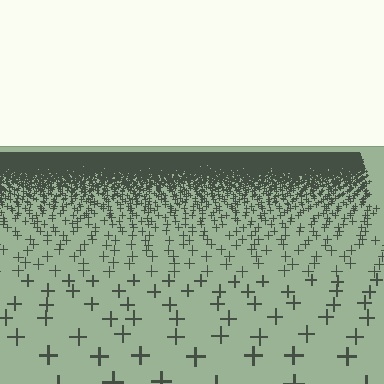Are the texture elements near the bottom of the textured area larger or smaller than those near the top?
Larger. Near the bottom, elements are closer to the viewer and appear at a bigger on-screen size.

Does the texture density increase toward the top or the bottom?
Density increases toward the top.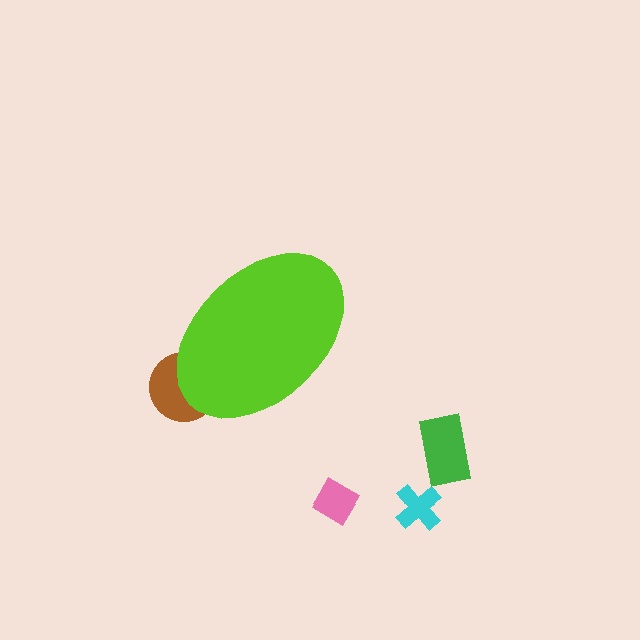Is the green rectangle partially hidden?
No, the green rectangle is fully visible.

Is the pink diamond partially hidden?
No, the pink diamond is fully visible.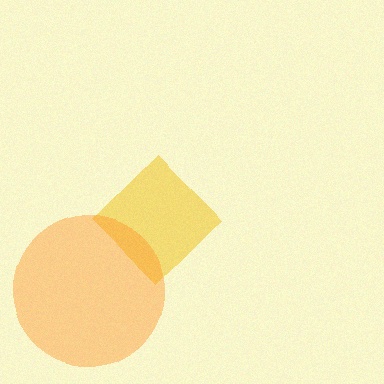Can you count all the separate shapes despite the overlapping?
Yes, there are 2 separate shapes.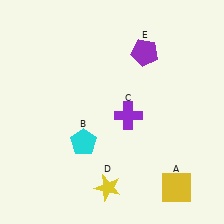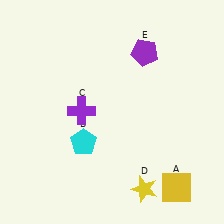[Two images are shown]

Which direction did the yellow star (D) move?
The yellow star (D) moved right.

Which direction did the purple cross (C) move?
The purple cross (C) moved left.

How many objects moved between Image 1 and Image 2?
2 objects moved between the two images.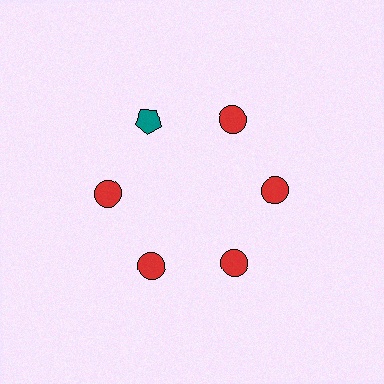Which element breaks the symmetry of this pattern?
The teal pentagon at roughly the 11 o'clock position breaks the symmetry. All other shapes are red circles.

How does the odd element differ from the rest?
It differs in both color (teal instead of red) and shape (pentagon instead of circle).